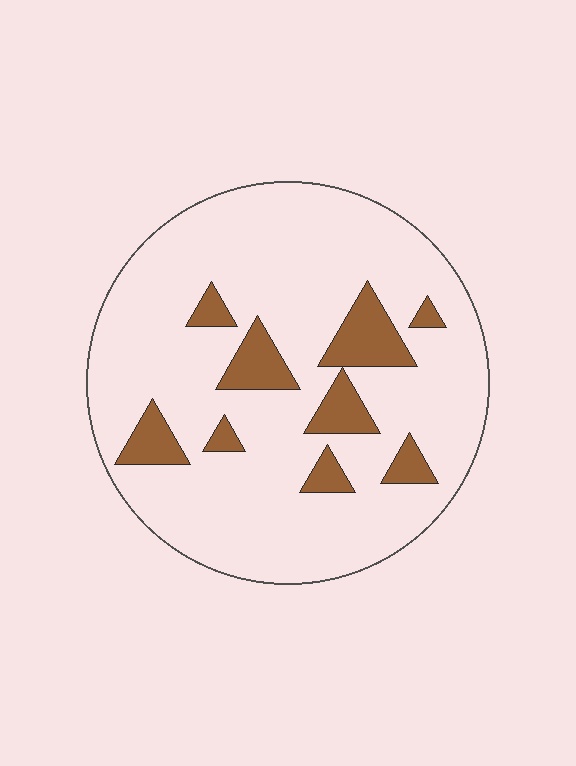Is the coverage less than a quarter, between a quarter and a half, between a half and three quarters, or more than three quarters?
Less than a quarter.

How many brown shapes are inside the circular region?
9.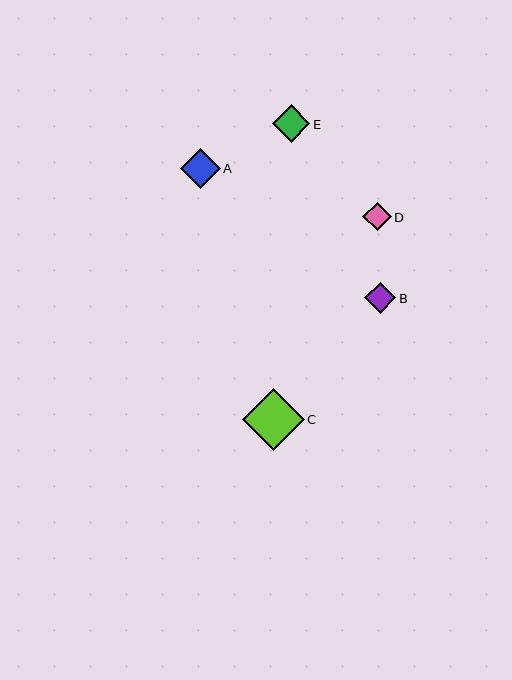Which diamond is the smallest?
Diamond D is the smallest with a size of approximately 29 pixels.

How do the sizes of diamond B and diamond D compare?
Diamond B and diamond D are approximately the same size.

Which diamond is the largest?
Diamond C is the largest with a size of approximately 62 pixels.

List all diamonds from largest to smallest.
From largest to smallest: C, A, E, B, D.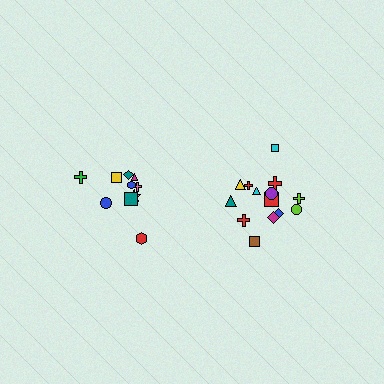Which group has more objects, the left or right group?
The right group.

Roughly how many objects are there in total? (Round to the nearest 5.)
Roughly 25 objects in total.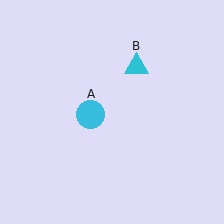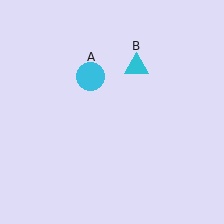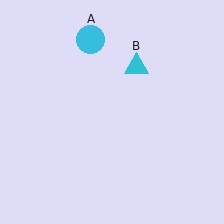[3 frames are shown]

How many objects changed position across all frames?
1 object changed position: cyan circle (object A).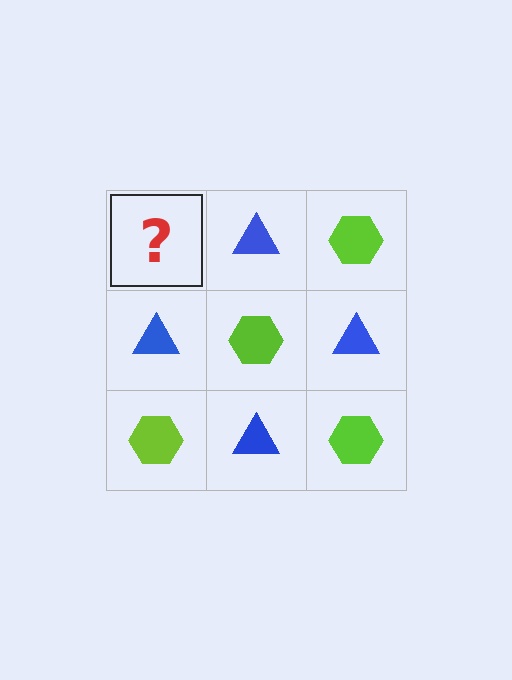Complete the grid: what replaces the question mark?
The question mark should be replaced with a lime hexagon.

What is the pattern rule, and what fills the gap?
The rule is that it alternates lime hexagon and blue triangle in a checkerboard pattern. The gap should be filled with a lime hexagon.